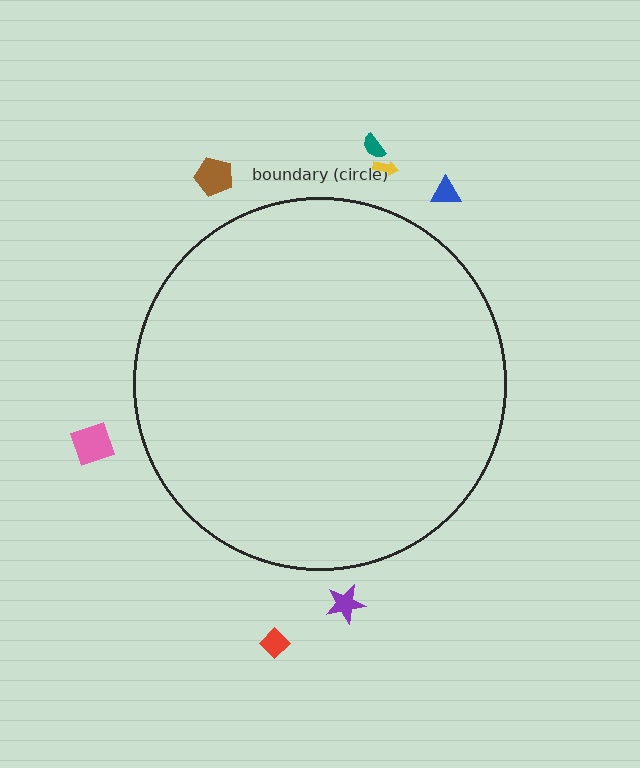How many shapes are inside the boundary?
0 inside, 7 outside.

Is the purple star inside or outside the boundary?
Outside.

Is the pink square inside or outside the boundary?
Outside.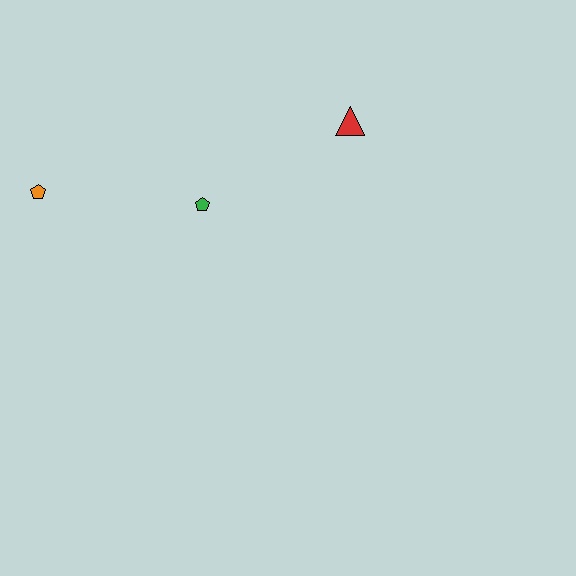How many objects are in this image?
There are 3 objects.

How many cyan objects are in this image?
There are no cyan objects.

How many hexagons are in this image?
There are no hexagons.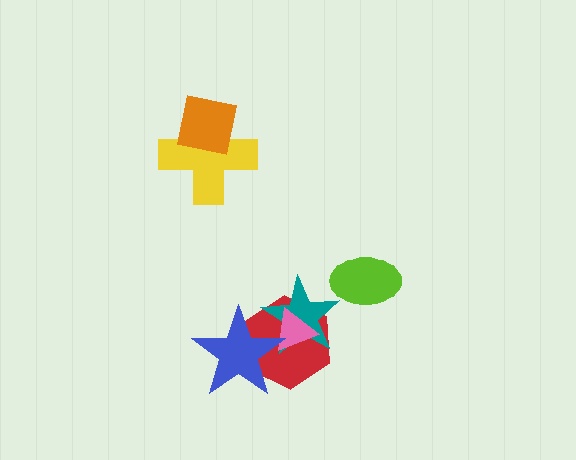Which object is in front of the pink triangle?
The blue star is in front of the pink triangle.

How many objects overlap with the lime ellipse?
0 objects overlap with the lime ellipse.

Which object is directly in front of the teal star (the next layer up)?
The pink triangle is directly in front of the teal star.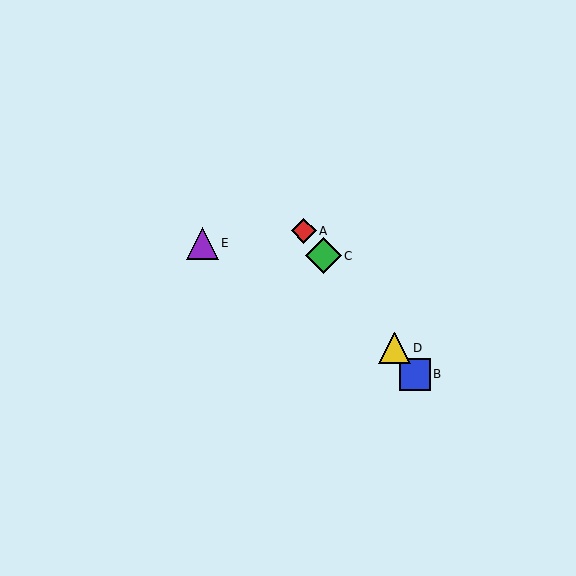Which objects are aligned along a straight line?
Objects A, B, C, D are aligned along a straight line.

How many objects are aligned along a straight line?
4 objects (A, B, C, D) are aligned along a straight line.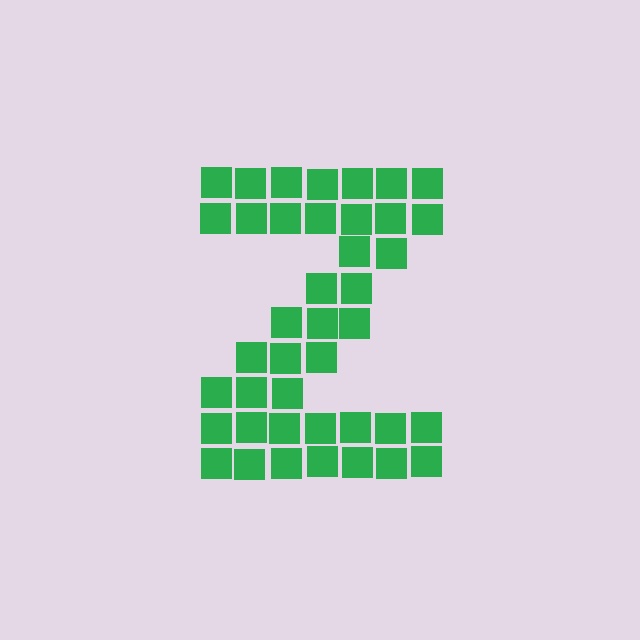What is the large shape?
The large shape is the letter Z.